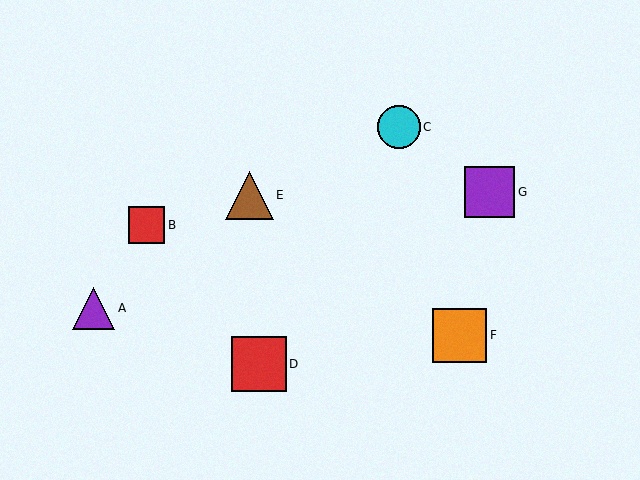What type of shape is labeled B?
Shape B is a red square.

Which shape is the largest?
The red square (labeled D) is the largest.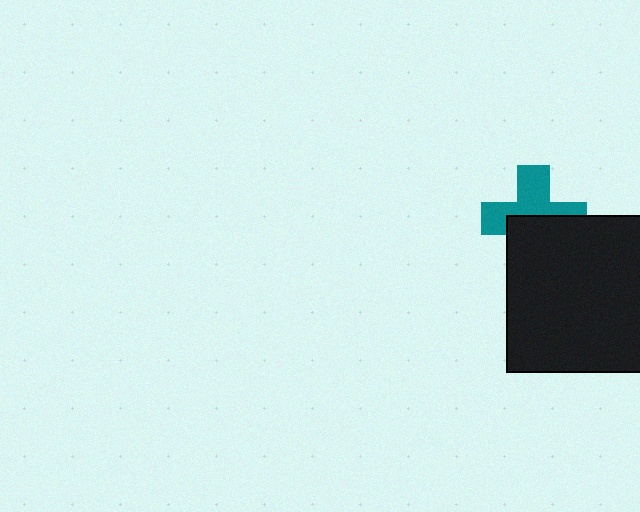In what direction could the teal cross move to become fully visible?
The teal cross could move up. That would shift it out from behind the black square entirely.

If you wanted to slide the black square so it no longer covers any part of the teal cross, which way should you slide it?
Slide it down — that is the most direct way to separate the two shapes.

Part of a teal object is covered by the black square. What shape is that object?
It is a cross.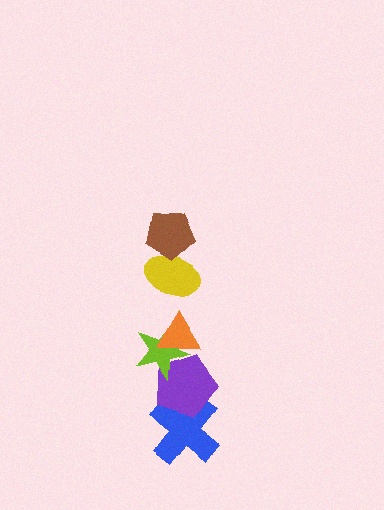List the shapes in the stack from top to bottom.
From top to bottom: the brown pentagon, the yellow ellipse, the orange triangle, the lime star, the purple pentagon, the blue cross.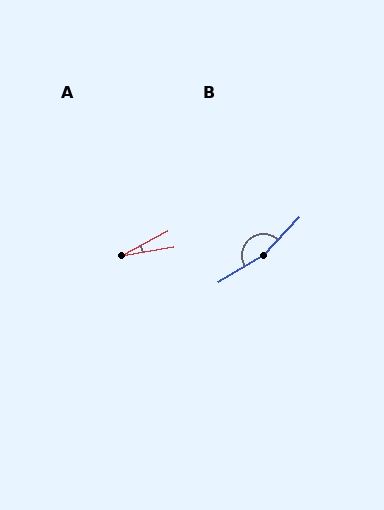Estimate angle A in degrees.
Approximately 18 degrees.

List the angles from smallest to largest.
A (18°), B (166°).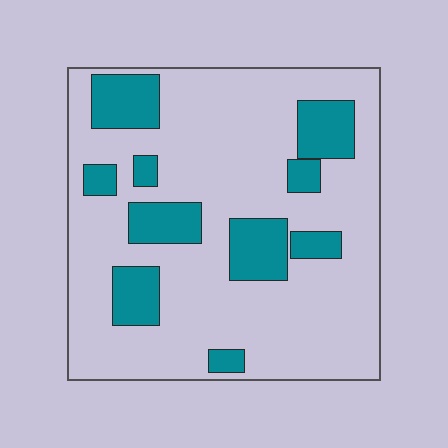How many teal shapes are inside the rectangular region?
10.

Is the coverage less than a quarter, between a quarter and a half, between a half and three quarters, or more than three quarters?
Less than a quarter.